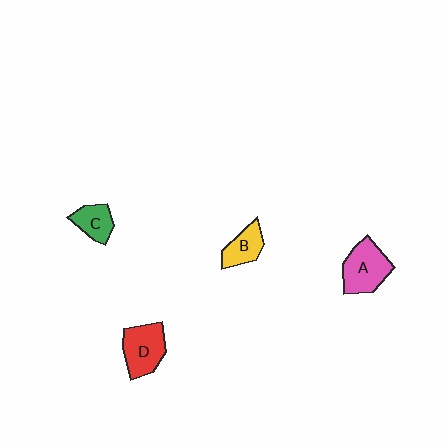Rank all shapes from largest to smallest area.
From largest to smallest: A (pink), D (red), B (yellow), C (green).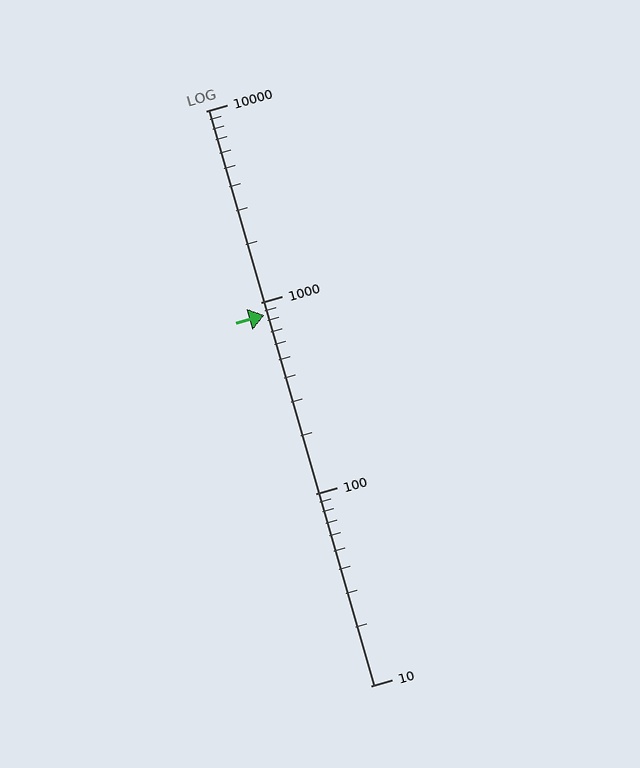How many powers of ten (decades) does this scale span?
The scale spans 3 decades, from 10 to 10000.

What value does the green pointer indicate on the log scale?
The pointer indicates approximately 860.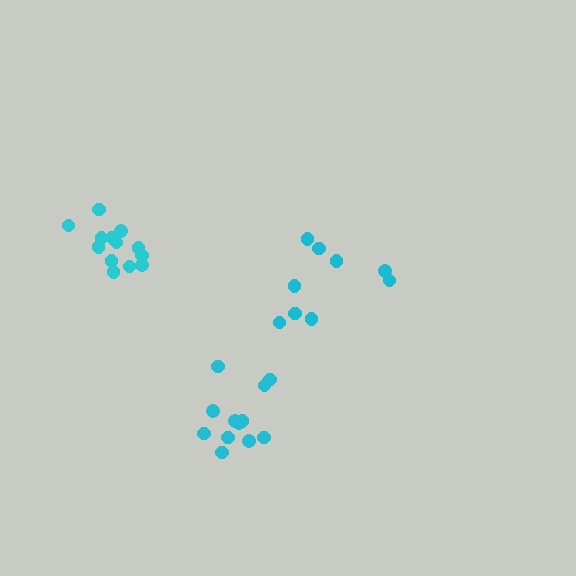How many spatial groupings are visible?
There are 3 spatial groupings.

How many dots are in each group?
Group 1: 9 dots, Group 2: 13 dots, Group 3: 13 dots (35 total).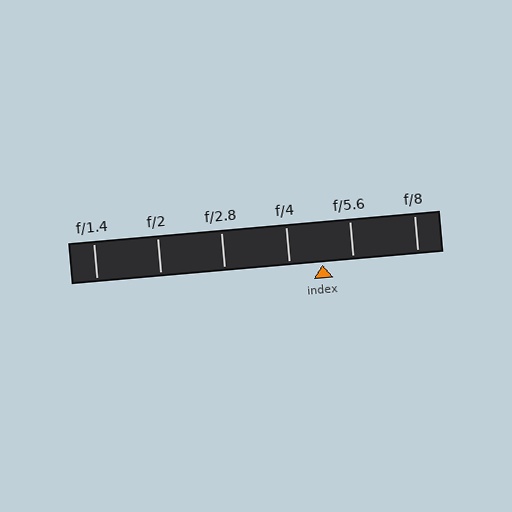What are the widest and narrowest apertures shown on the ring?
The widest aperture shown is f/1.4 and the narrowest is f/8.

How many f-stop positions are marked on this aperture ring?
There are 6 f-stop positions marked.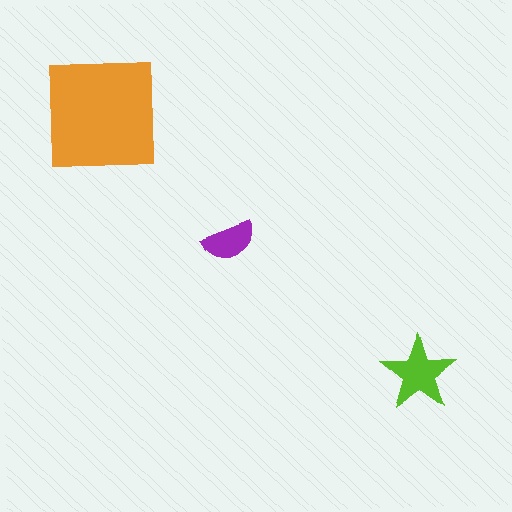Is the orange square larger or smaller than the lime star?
Larger.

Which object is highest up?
The orange square is topmost.